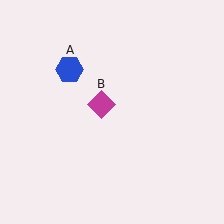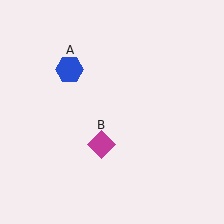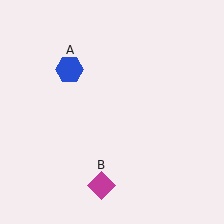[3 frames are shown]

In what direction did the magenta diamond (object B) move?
The magenta diamond (object B) moved down.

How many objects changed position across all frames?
1 object changed position: magenta diamond (object B).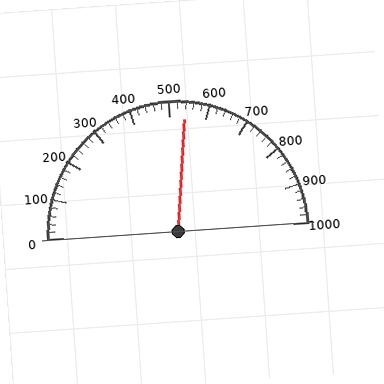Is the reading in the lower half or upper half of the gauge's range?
The reading is in the upper half of the range (0 to 1000).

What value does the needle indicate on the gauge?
The needle indicates approximately 540.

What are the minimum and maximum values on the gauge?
The gauge ranges from 0 to 1000.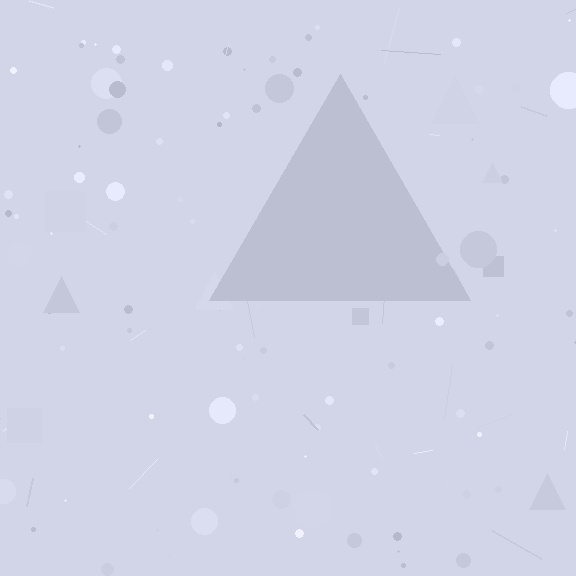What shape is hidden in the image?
A triangle is hidden in the image.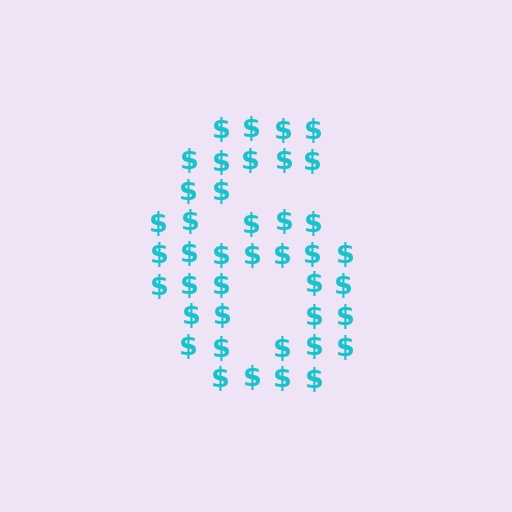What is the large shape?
The large shape is the digit 6.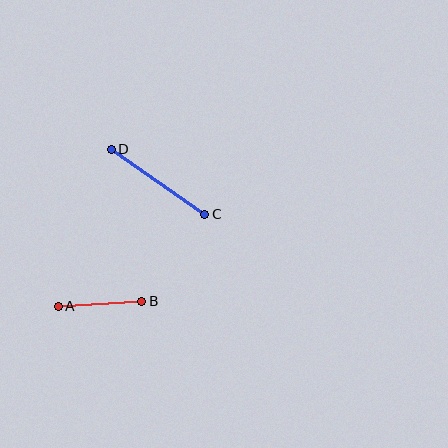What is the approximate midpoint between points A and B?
The midpoint is at approximately (100, 304) pixels.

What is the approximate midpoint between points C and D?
The midpoint is at approximately (158, 182) pixels.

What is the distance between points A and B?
The distance is approximately 83 pixels.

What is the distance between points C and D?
The distance is approximately 114 pixels.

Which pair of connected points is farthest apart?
Points C and D are farthest apart.